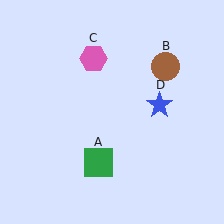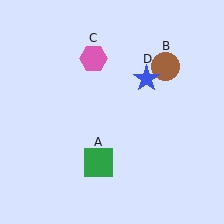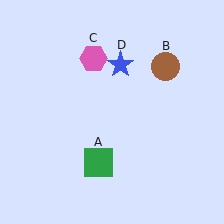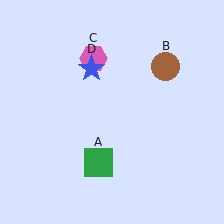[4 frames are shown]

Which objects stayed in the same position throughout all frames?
Green square (object A) and brown circle (object B) and pink hexagon (object C) remained stationary.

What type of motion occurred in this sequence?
The blue star (object D) rotated counterclockwise around the center of the scene.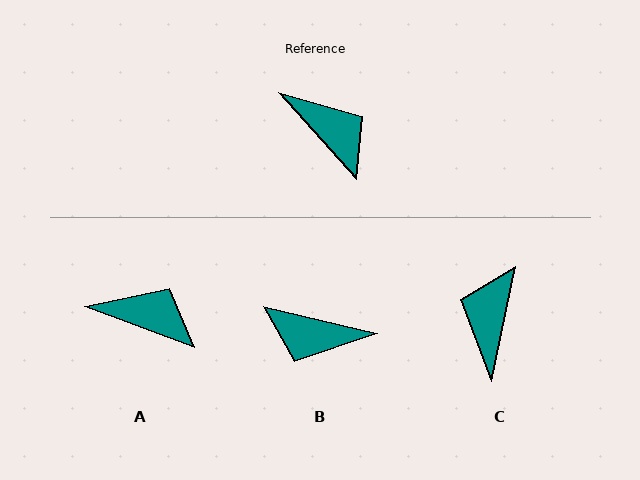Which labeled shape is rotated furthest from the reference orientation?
B, about 145 degrees away.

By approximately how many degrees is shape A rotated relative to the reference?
Approximately 28 degrees counter-clockwise.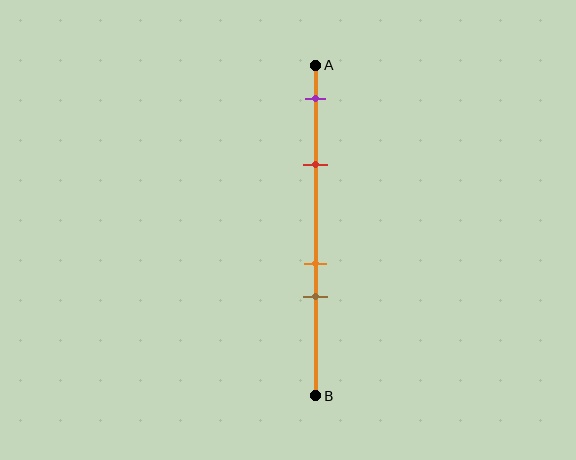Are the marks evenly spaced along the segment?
No, the marks are not evenly spaced.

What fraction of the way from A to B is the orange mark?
The orange mark is approximately 60% (0.6) of the way from A to B.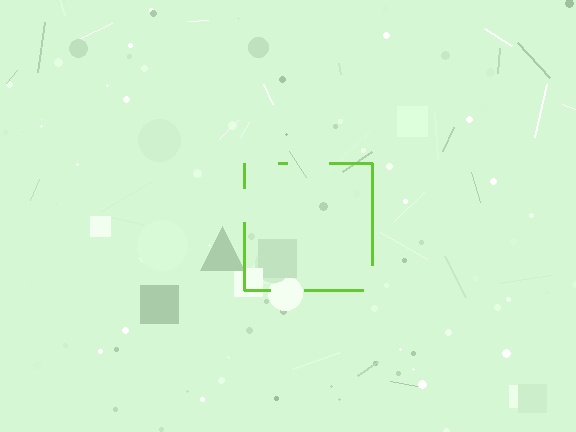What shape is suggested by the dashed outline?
The dashed outline suggests a square.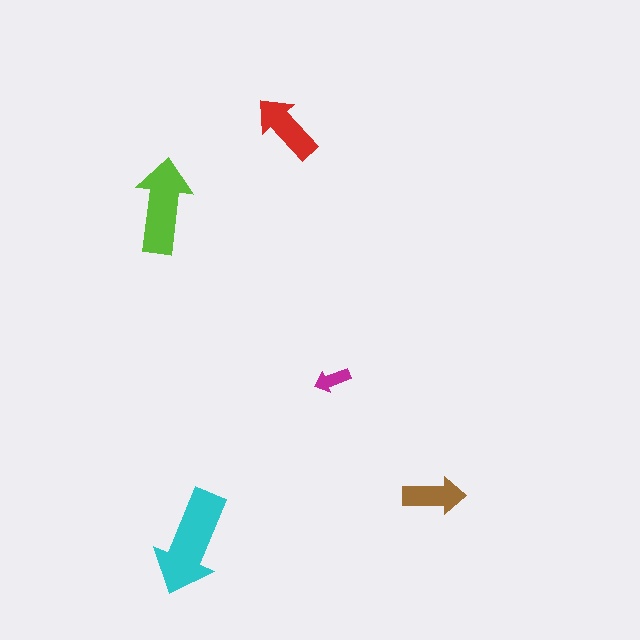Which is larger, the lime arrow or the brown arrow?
The lime one.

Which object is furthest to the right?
The brown arrow is rightmost.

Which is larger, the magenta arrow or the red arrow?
The red one.